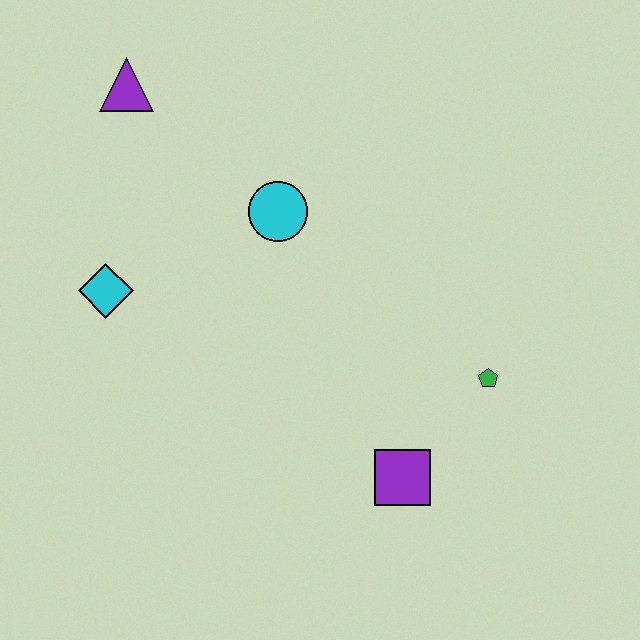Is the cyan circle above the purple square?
Yes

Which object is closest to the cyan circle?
The cyan diamond is closest to the cyan circle.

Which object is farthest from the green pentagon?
The purple triangle is farthest from the green pentagon.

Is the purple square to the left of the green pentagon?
Yes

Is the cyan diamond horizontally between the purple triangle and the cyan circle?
No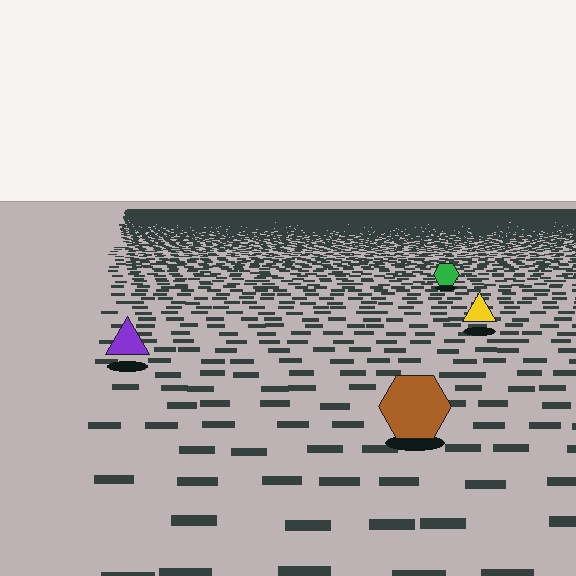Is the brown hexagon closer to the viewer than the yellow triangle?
Yes. The brown hexagon is closer — you can tell from the texture gradient: the ground texture is coarser near it.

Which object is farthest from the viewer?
The green hexagon is farthest from the viewer. It appears smaller and the ground texture around it is denser.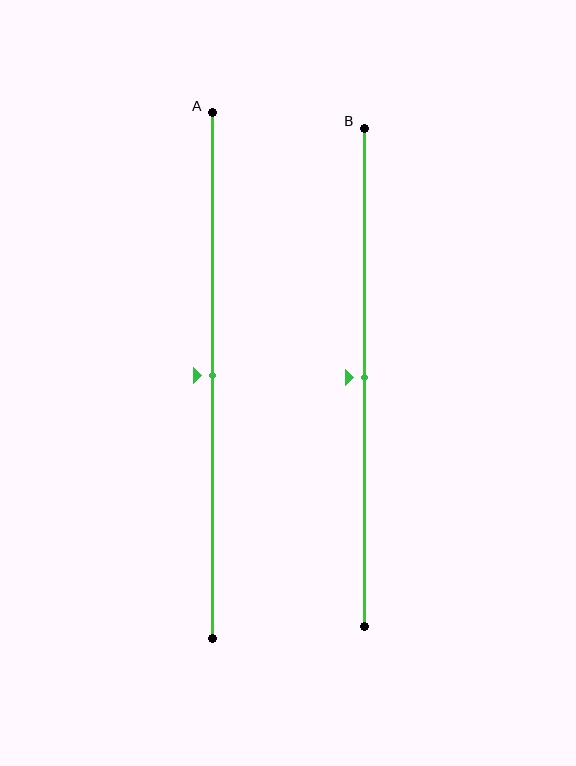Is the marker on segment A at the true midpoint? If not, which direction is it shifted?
Yes, the marker on segment A is at the true midpoint.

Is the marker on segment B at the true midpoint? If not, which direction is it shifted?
Yes, the marker on segment B is at the true midpoint.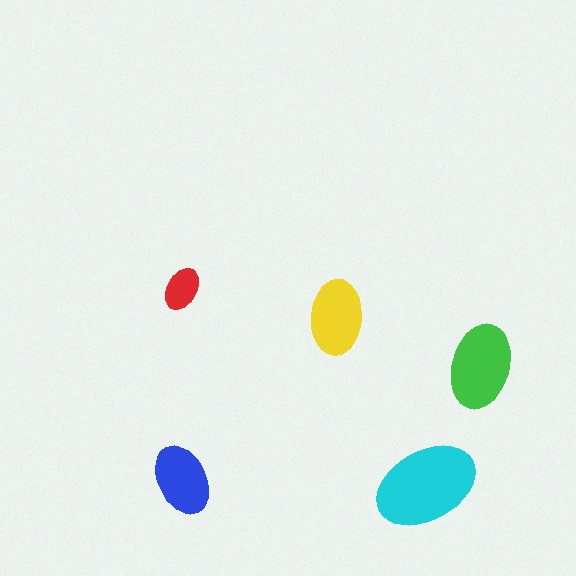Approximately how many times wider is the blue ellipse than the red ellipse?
About 1.5 times wider.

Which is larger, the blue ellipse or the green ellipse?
The green one.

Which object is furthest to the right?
The green ellipse is rightmost.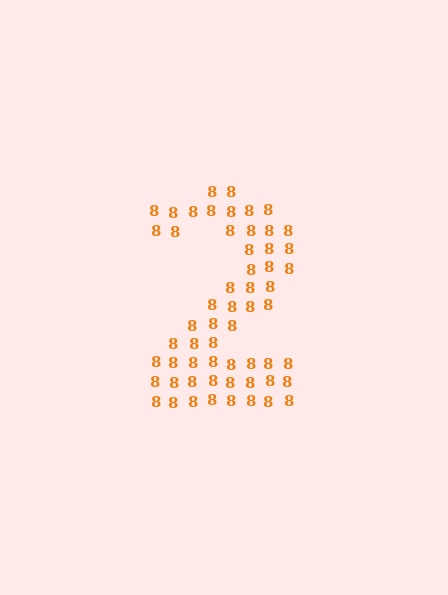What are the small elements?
The small elements are digit 8's.